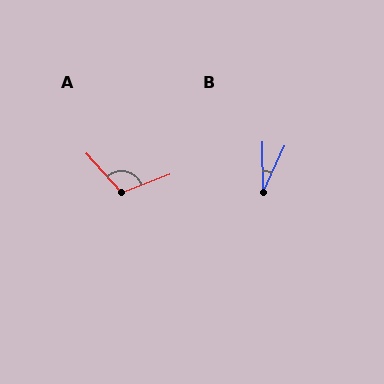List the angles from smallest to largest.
B (26°), A (112°).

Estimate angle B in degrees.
Approximately 26 degrees.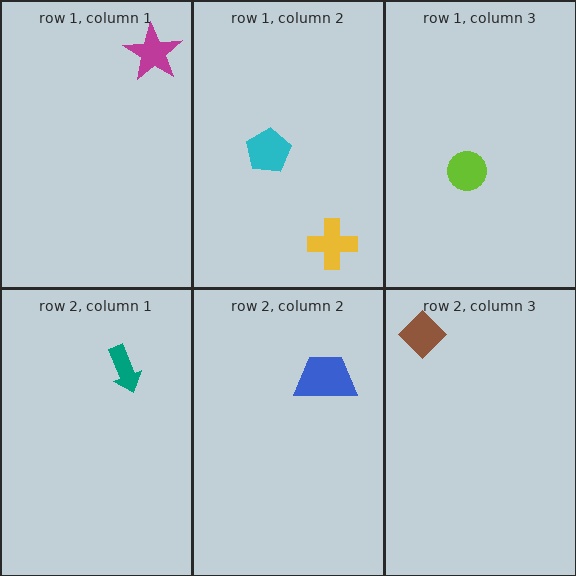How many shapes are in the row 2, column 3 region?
1.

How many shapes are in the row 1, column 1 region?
1.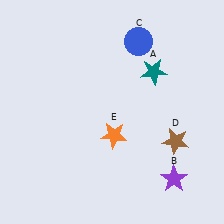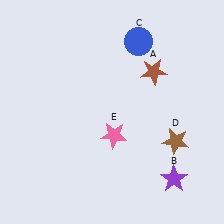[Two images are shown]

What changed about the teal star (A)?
In Image 1, A is teal. In Image 2, it changed to brown.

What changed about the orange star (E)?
In Image 1, E is orange. In Image 2, it changed to pink.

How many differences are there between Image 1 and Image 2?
There are 2 differences between the two images.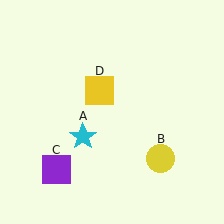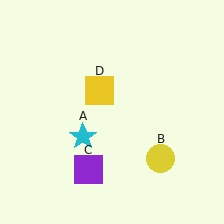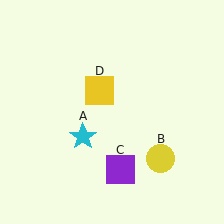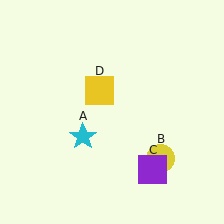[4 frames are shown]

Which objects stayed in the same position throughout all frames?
Cyan star (object A) and yellow circle (object B) and yellow square (object D) remained stationary.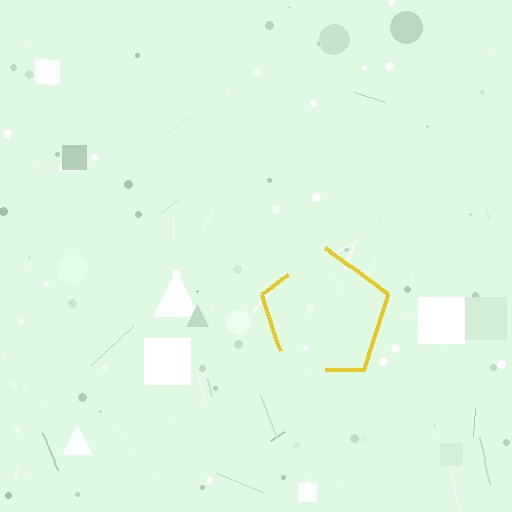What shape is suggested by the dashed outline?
The dashed outline suggests a pentagon.